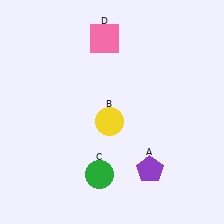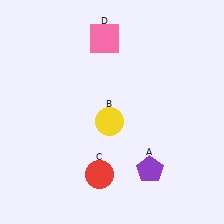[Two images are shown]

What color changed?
The circle (C) changed from green in Image 1 to red in Image 2.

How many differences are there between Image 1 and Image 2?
There is 1 difference between the two images.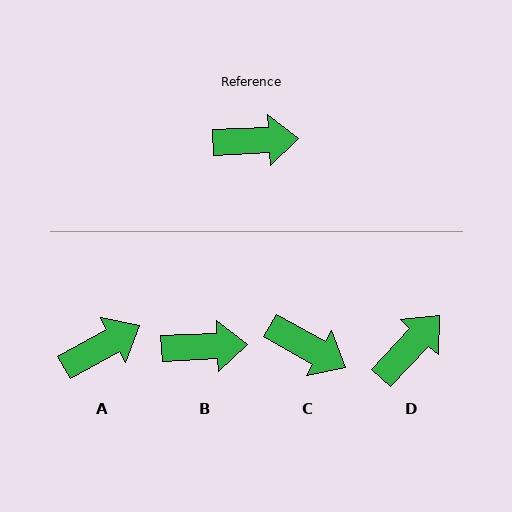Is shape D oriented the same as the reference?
No, it is off by about 44 degrees.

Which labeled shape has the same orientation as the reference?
B.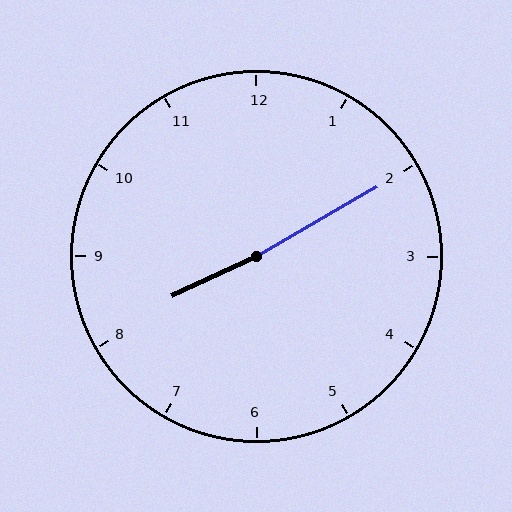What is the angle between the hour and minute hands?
Approximately 175 degrees.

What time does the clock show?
8:10.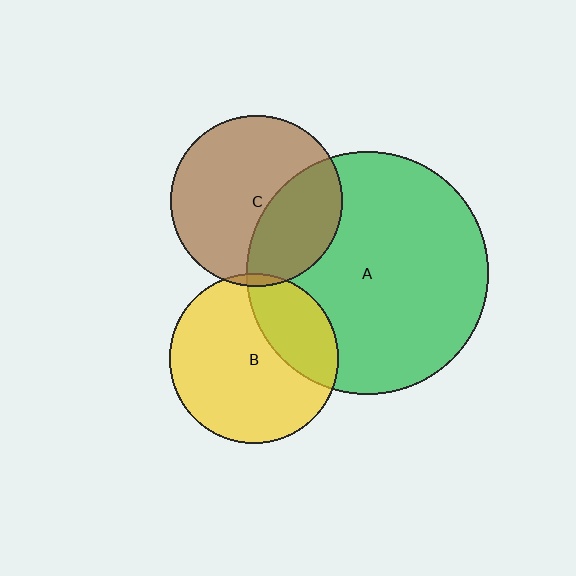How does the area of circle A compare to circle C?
Approximately 2.0 times.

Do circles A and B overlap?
Yes.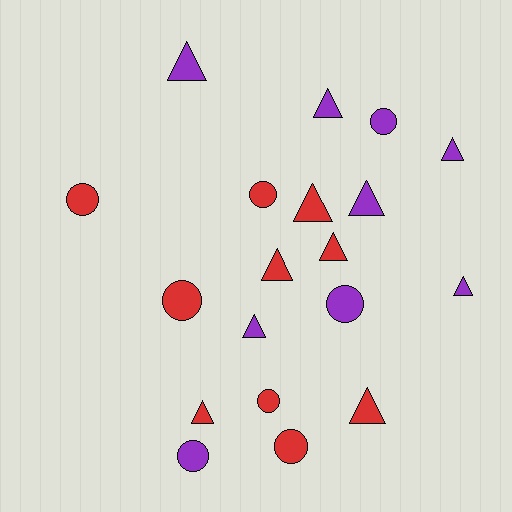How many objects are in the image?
There are 19 objects.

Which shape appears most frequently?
Triangle, with 11 objects.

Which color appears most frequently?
Red, with 10 objects.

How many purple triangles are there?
There are 6 purple triangles.